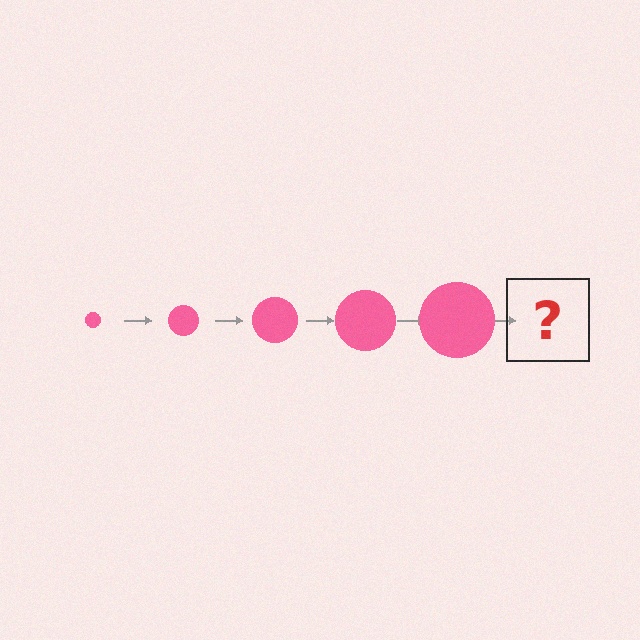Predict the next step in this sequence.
The next step is a pink circle, larger than the previous one.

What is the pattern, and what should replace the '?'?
The pattern is that the circle gets progressively larger each step. The '?' should be a pink circle, larger than the previous one.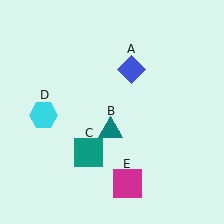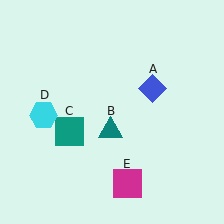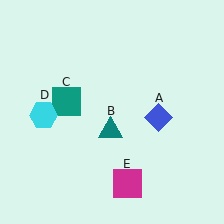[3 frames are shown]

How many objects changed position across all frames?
2 objects changed position: blue diamond (object A), teal square (object C).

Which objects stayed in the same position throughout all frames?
Teal triangle (object B) and cyan hexagon (object D) and magenta square (object E) remained stationary.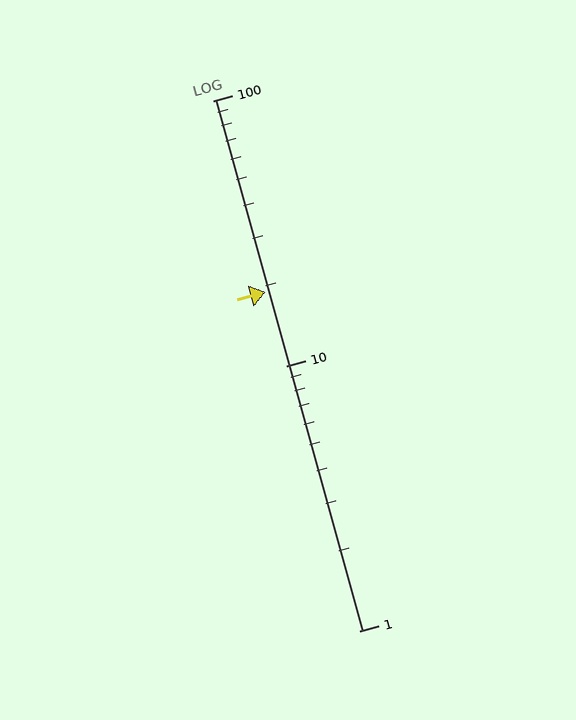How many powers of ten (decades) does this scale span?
The scale spans 2 decades, from 1 to 100.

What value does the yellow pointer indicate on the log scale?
The pointer indicates approximately 19.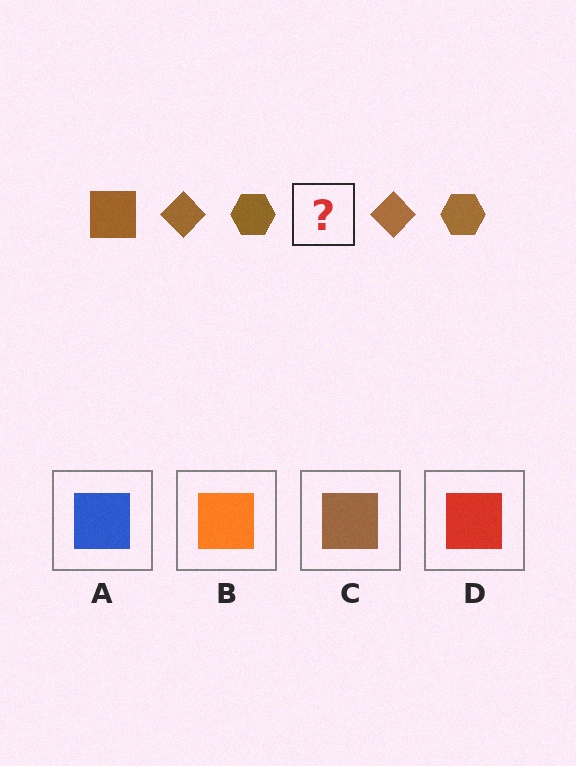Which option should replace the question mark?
Option C.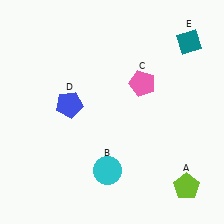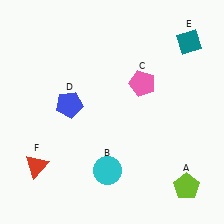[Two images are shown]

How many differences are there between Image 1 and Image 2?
There is 1 difference between the two images.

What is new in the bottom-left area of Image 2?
A red triangle (F) was added in the bottom-left area of Image 2.